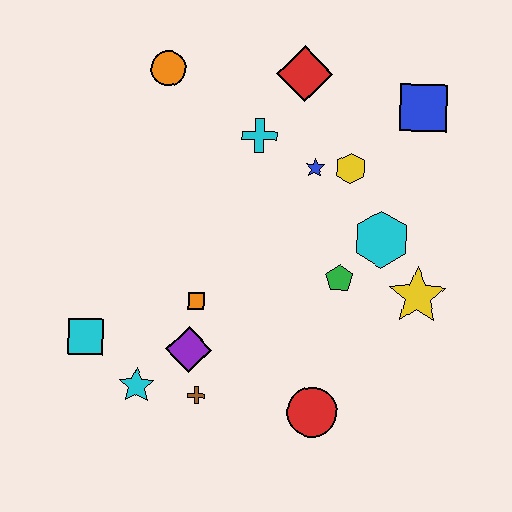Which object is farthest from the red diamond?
The cyan star is farthest from the red diamond.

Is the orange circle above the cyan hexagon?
Yes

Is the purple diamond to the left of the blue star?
Yes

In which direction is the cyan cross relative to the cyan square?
The cyan cross is above the cyan square.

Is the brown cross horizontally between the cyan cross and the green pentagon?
No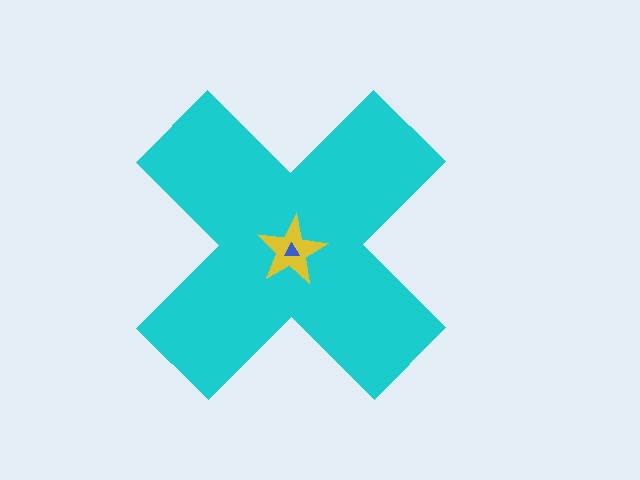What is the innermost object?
The blue triangle.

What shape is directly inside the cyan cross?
The yellow star.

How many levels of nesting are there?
3.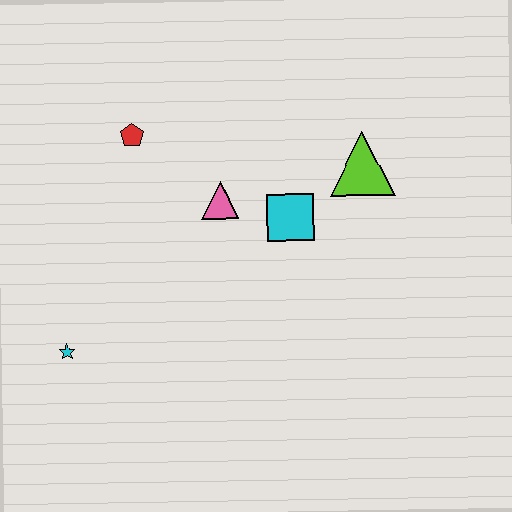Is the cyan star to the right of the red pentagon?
No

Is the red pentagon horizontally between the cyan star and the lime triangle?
Yes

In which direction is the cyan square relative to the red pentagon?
The cyan square is to the right of the red pentagon.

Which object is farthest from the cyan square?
The cyan star is farthest from the cyan square.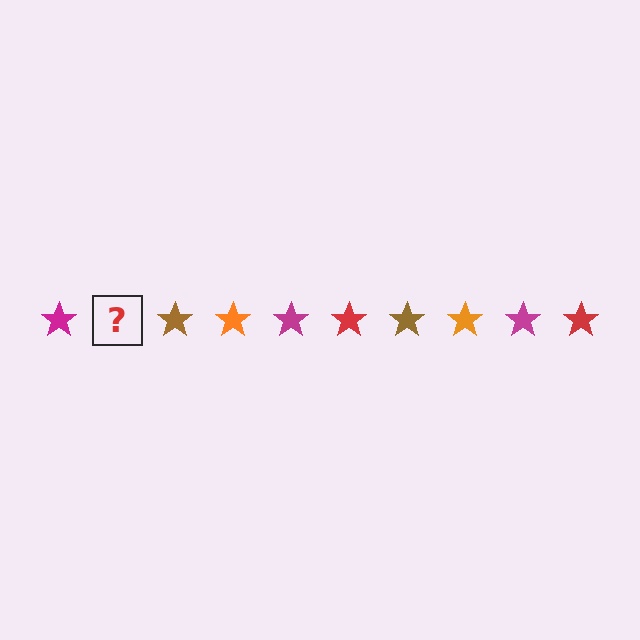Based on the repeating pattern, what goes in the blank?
The blank should be a red star.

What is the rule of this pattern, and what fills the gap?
The rule is that the pattern cycles through magenta, red, brown, orange stars. The gap should be filled with a red star.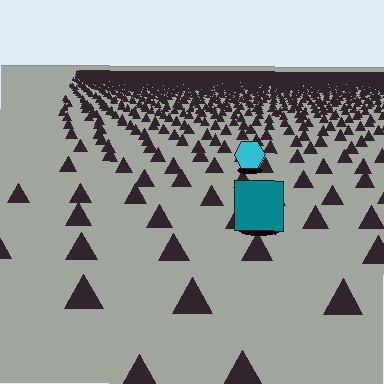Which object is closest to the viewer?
The teal square is closest. The texture marks near it are larger and more spread out.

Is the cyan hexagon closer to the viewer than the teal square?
No. The teal square is closer — you can tell from the texture gradient: the ground texture is coarser near it.